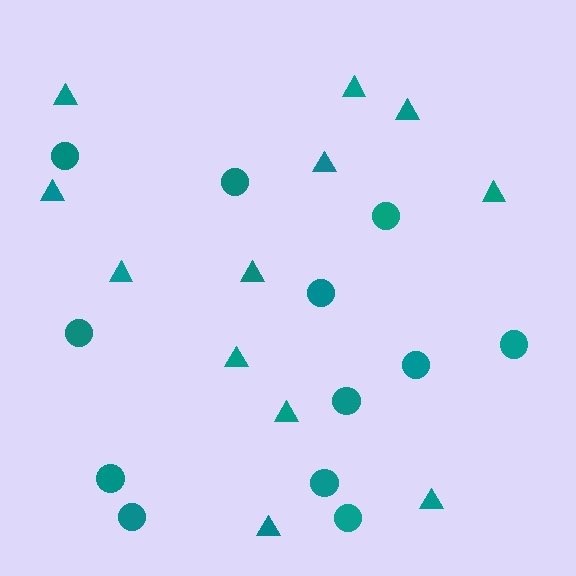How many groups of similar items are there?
There are 2 groups: one group of circles (12) and one group of triangles (12).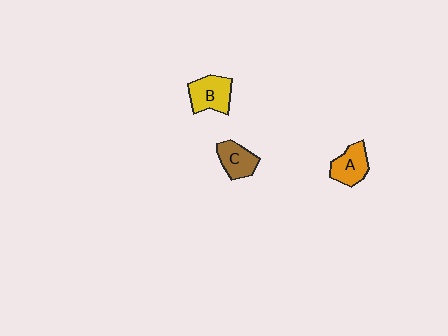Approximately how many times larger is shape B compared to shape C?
Approximately 1.2 times.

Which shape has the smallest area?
Shape C (brown).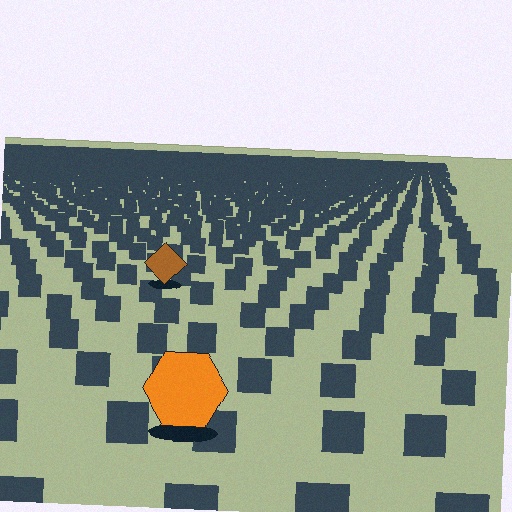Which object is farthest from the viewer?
The brown diamond is farthest from the viewer. It appears smaller and the ground texture around it is denser.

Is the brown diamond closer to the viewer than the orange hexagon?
No. The orange hexagon is closer — you can tell from the texture gradient: the ground texture is coarser near it.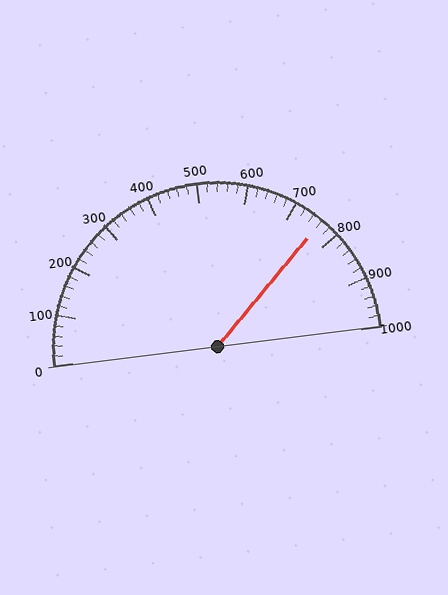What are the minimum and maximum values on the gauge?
The gauge ranges from 0 to 1000.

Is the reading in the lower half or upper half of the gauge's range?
The reading is in the upper half of the range (0 to 1000).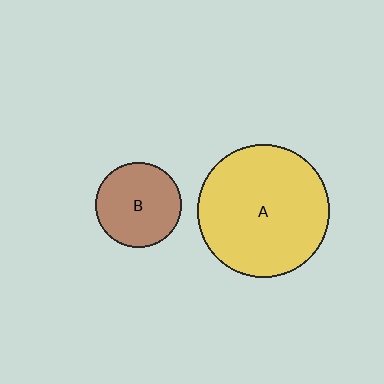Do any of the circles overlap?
No, none of the circles overlap.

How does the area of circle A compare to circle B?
Approximately 2.4 times.